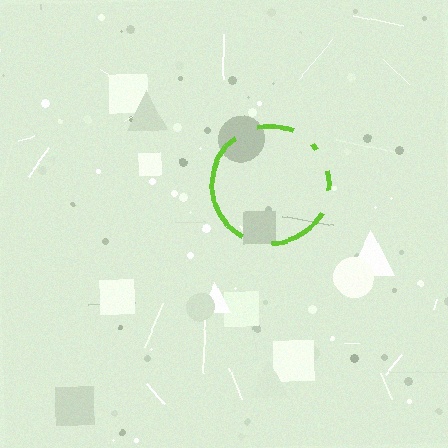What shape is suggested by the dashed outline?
The dashed outline suggests a circle.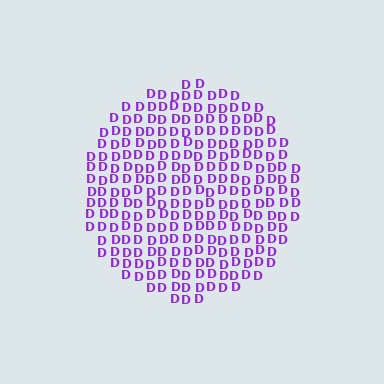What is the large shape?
The large shape is a circle.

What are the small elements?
The small elements are letter D's.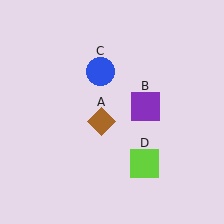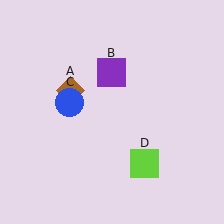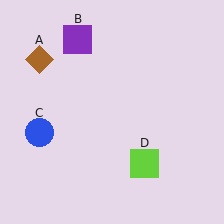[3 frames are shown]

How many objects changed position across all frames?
3 objects changed position: brown diamond (object A), purple square (object B), blue circle (object C).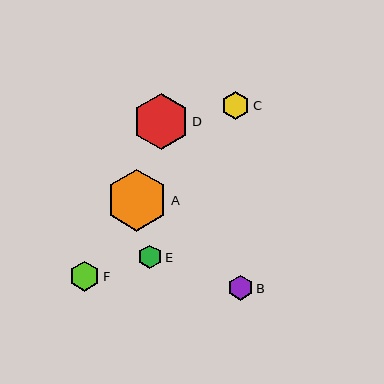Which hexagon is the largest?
Hexagon A is the largest with a size of approximately 62 pixels.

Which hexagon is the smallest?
Hexagon E is the smallest with a size of approximately 24 pixels.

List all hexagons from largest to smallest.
From largest to smallest: A, D, F, C, B, E.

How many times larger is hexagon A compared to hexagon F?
Hexagon A is approximately 2.1 times the size of hexagon F.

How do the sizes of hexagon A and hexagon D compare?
Hexagon A and hexagon D are approximately the same size.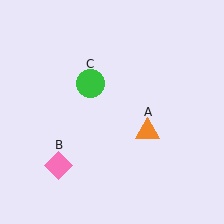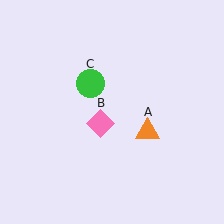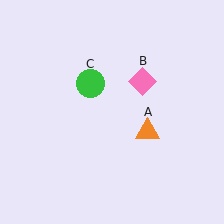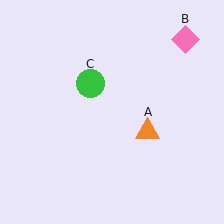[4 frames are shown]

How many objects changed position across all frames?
1 object changed position: pink diamond (object B).